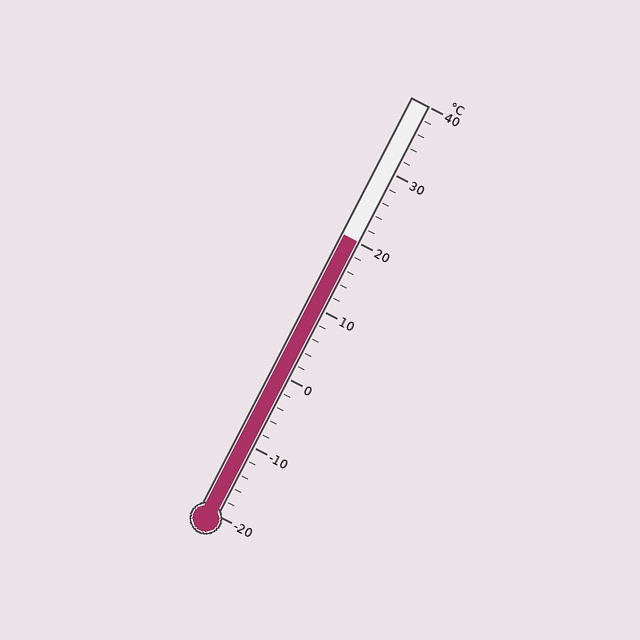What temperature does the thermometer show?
The thermometer shows approximately 20°C.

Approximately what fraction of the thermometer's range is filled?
The thermometer is filled to approximately 65% of its range.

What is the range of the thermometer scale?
The thermometer scale ranges from -20°C to 40°C.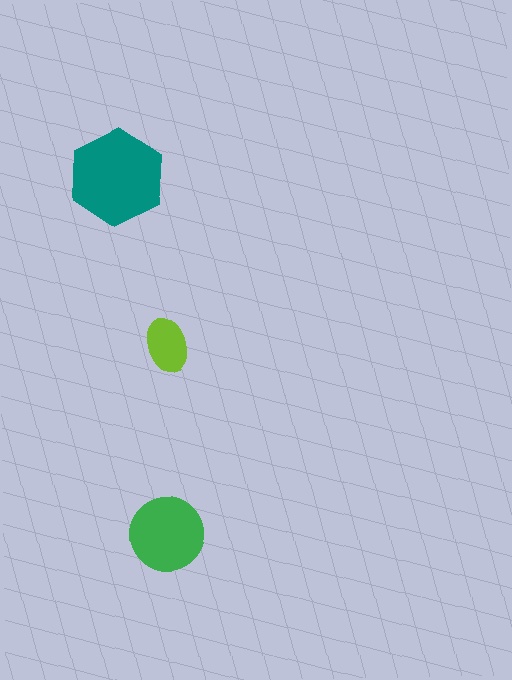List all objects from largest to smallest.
The teal hexagon, the green circle, the lime ellipse.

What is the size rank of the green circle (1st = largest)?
2nd.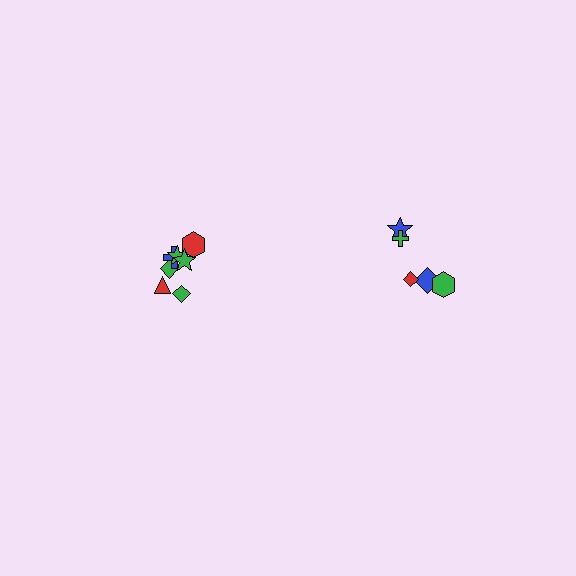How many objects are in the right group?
There are 5 objects.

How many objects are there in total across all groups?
There are 12 objects.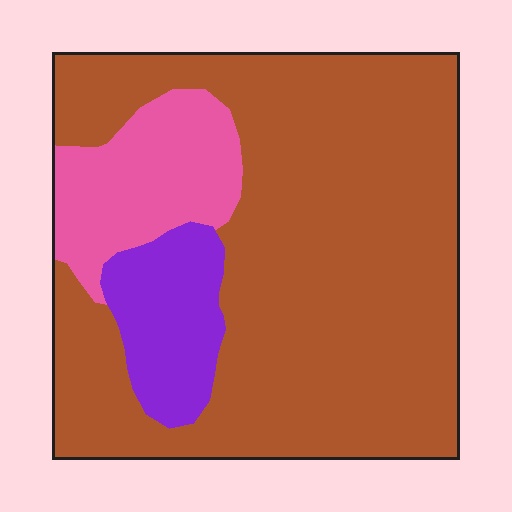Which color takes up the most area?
Brown, at roughly 75%.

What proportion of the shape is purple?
Purple covers about 10% of the shape.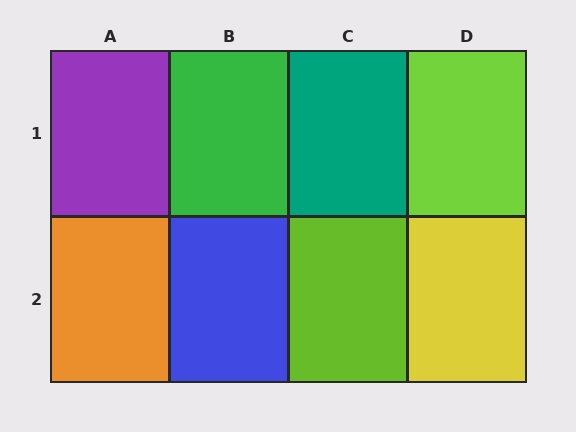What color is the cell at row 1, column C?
Teal.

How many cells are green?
1 cell is green.